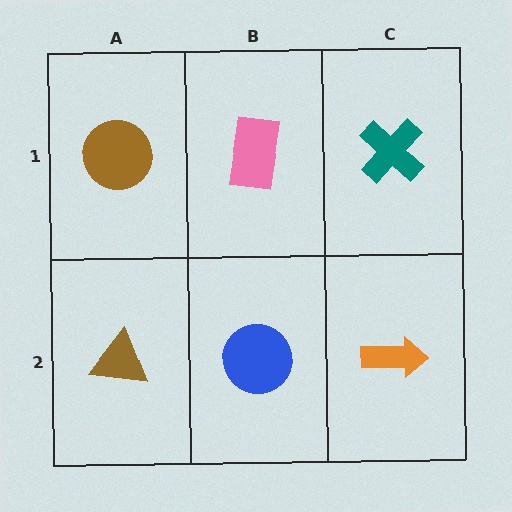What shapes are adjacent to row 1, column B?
A blue circle (row 2, column B), a brown circle (row 1, column A), a teal cross (row 1, column C).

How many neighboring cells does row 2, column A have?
2.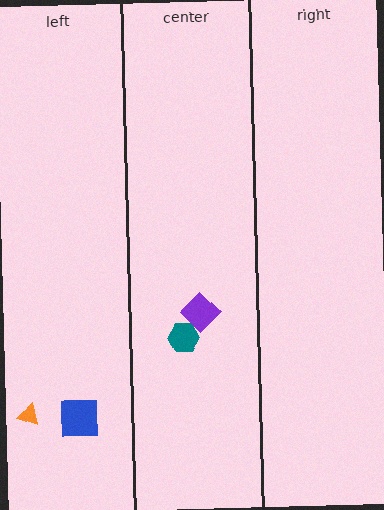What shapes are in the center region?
The teal hexagon, the purple diamond.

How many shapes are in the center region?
2.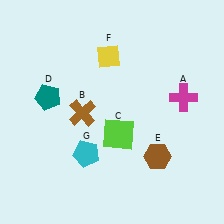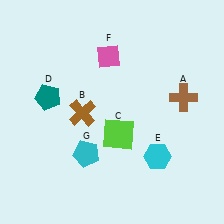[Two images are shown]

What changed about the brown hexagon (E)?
In Image 1, E is brown. In Image 2, it changed to cyan.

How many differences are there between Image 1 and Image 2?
There are 3 differences between the two images.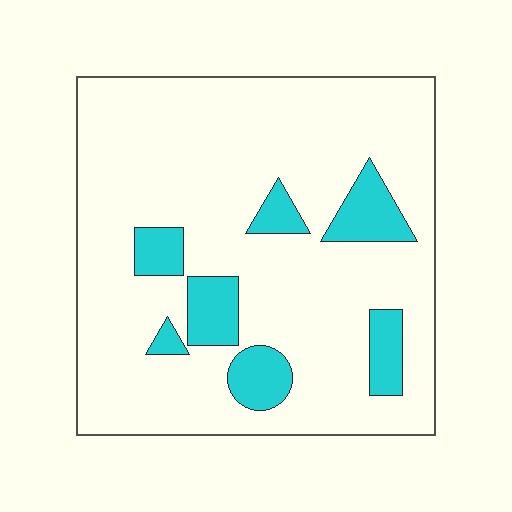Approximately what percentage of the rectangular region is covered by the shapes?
Approximately 15%.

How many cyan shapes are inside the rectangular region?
7.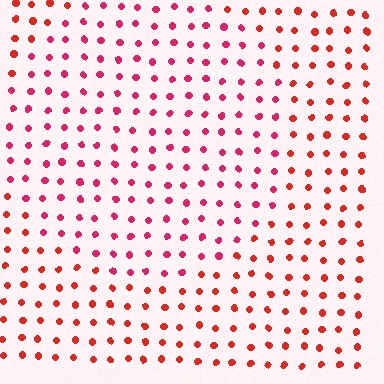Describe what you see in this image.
The image is filled with small red elements in a uniform arrangement. A circle-shaped region is visible where the elements are tinted to a slightly different hue, forming a subtle color boundary.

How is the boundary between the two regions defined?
The boundary is defined purely by a slight shift in hue (about 26 degrees). Spacing, size, and orientation are identical on both sides.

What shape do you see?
I see a circle.